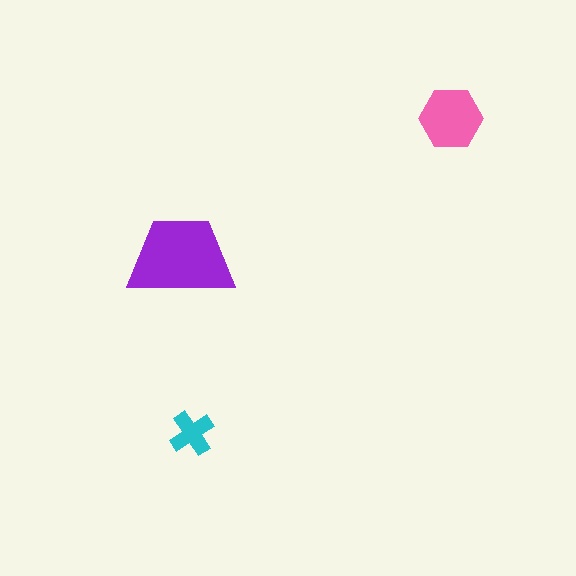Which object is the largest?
The purple trapezoid.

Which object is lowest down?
The cyan cross is bottommost.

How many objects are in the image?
There are 3 objects in the image.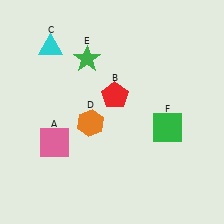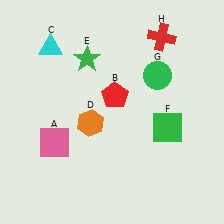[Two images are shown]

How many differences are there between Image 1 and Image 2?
There are 2 differences between the two images.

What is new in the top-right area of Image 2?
A green circle (G) was added in the top-right area of Image 2.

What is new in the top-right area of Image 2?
A red cross (H) was added in the top-right area of Image 2.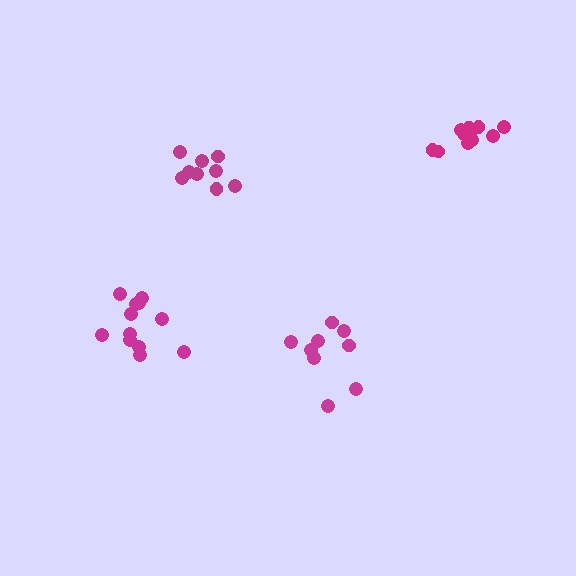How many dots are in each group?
Group 1: 12 dots, Group 2: 9 dots, Group 3: 9 dots, Group 4: 11 dots (41 total).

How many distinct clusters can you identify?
There are 4 distinct clusters.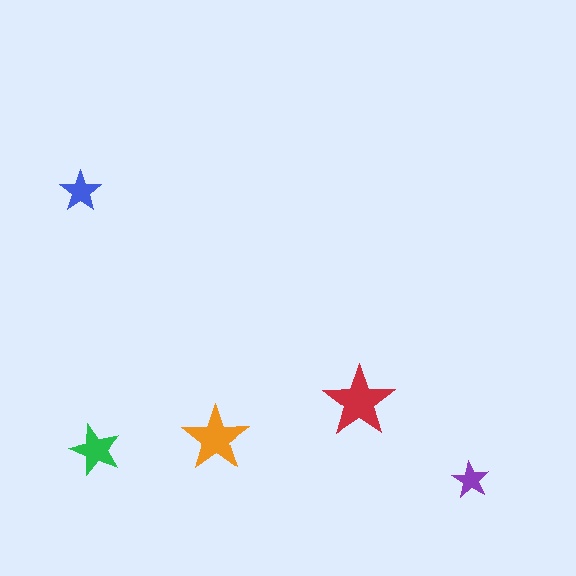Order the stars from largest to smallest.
the red one, the orange one, the green one, the blue one, the purple one.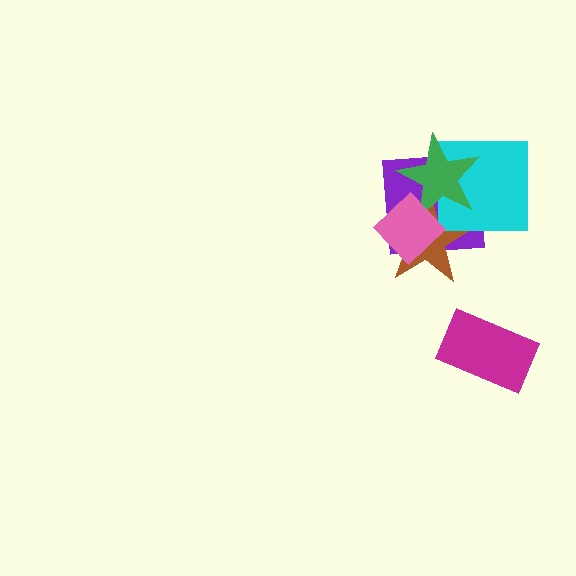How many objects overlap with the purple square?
4 objects overlap with the purple square.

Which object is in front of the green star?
The pink diamond is in front of the green star.